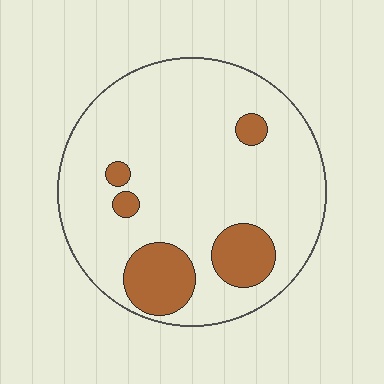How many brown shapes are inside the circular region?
5.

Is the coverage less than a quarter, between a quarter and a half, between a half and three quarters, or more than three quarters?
Less than a quarter.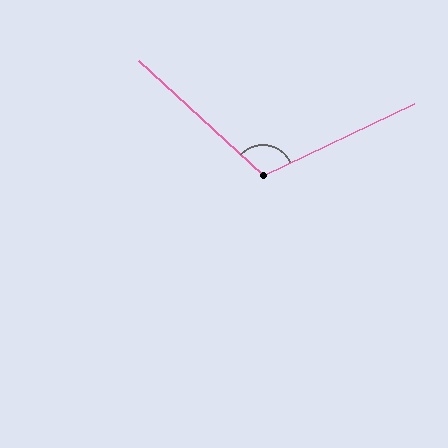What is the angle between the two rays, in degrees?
Approximately 112 degrees.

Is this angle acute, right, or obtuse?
It is obtuse.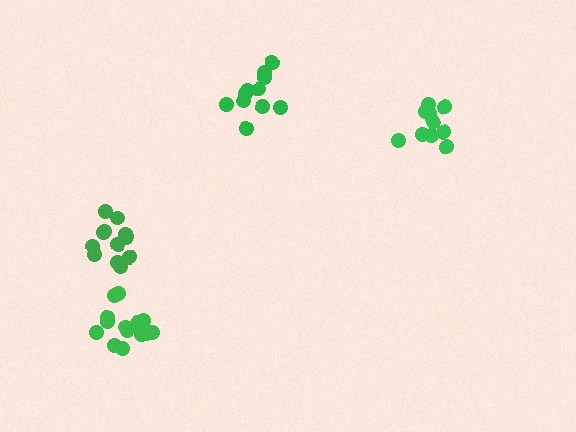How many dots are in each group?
Group 1: 12 dots, Group 2: 15 dots, Group 3: 11 dots, Group 4: 10 dots (48 total).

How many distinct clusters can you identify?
There are 4 distinct clusters.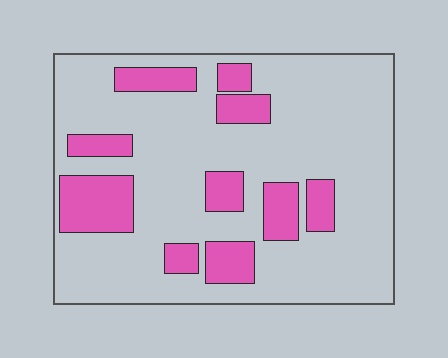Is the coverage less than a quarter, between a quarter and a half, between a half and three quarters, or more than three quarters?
Less than a quarter.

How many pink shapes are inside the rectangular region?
10.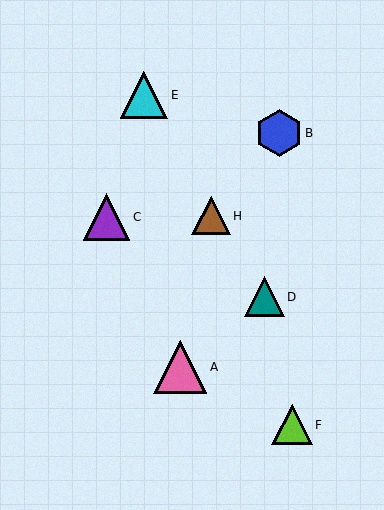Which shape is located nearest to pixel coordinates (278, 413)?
The lime triangle (labeled F) at (292, 425) is nearest to that location.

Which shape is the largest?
The pink triangle (labeled A) is the largest.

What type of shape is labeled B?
Shape B is a blue hexagon.